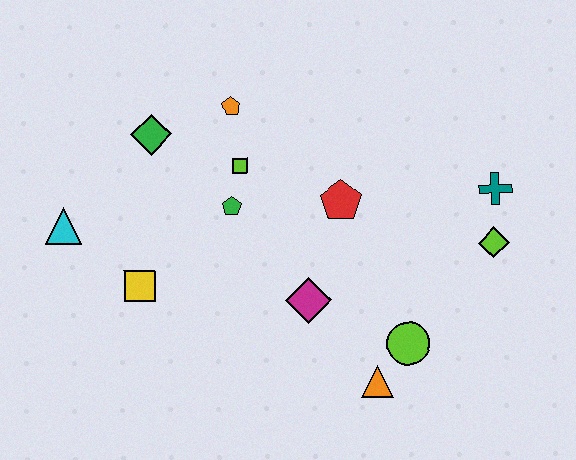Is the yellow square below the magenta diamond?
No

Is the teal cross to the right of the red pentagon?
Yes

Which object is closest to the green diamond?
The orange pentagon is closest to the green diamond.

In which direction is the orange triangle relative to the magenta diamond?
The orange triangle is below the magenta diamond.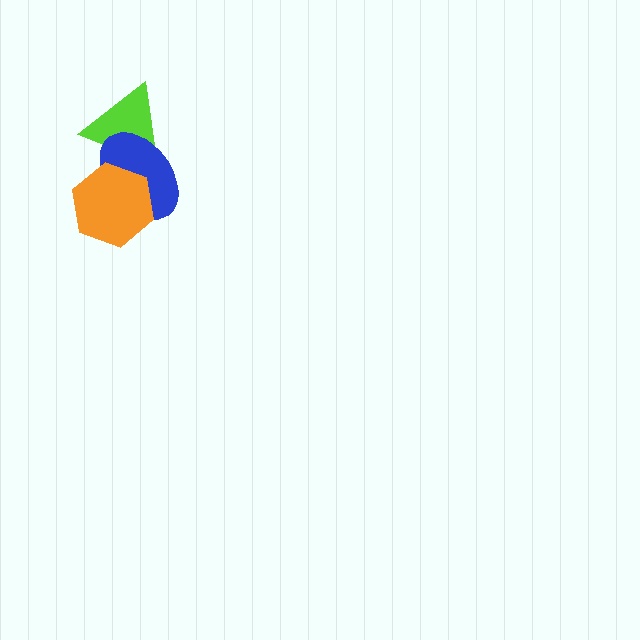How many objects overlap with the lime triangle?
2 objects overlap with the lime triangle.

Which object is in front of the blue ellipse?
The orange hexagon is in front of the blue ellipse.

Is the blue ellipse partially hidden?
Yes, it is partially covered by another shape.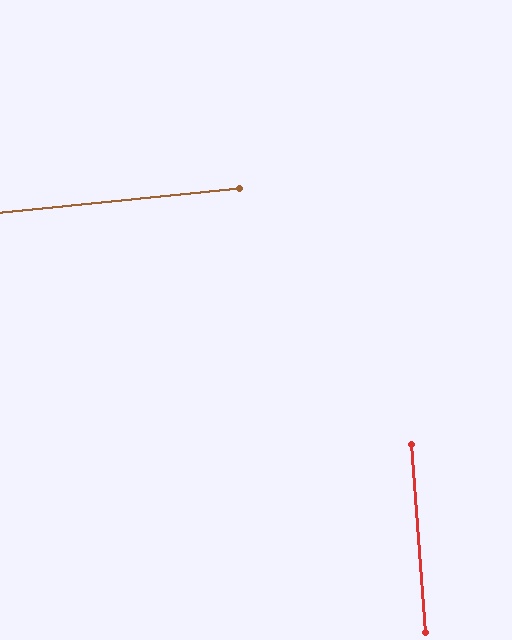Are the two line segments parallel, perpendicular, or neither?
Perpendicular — they meet at approximately 89°.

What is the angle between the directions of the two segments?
Approximately 89 degrees.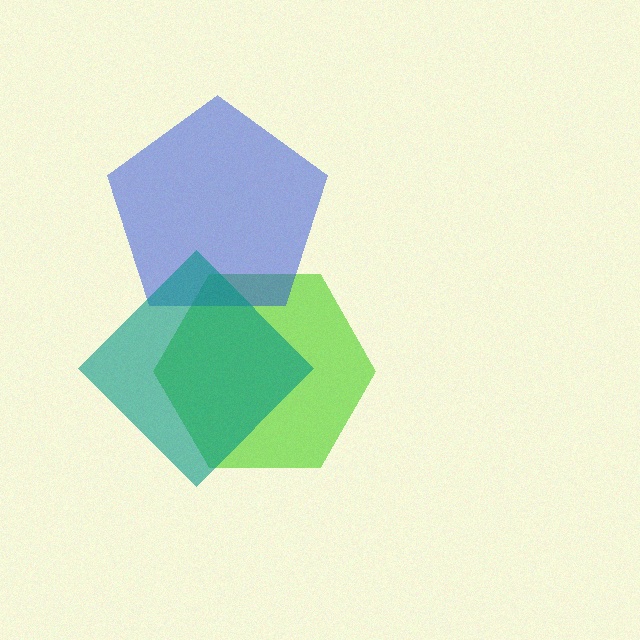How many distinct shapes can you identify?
There are 3 distinct shapes: a lime hexagon, a blue pentagon, a teal diamond.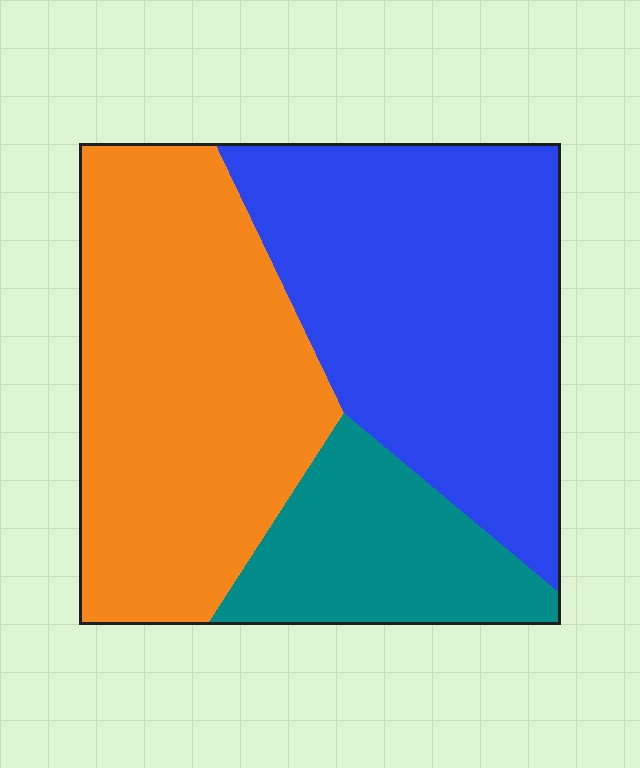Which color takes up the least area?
Teal, at roughly 20%.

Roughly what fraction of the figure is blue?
Blue takes up about two fifths (2/5) of the figure.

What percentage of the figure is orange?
Orange covers about 40% of the figure.